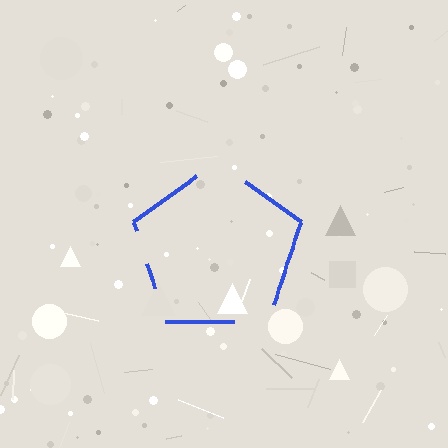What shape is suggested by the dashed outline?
The dashed outline suggests a pentagon.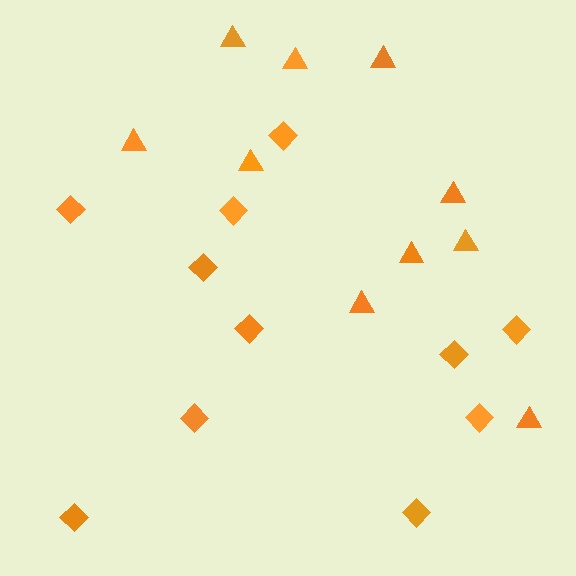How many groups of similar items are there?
There are 2 groups: one group of diamonds (11) and one group of triangles (10).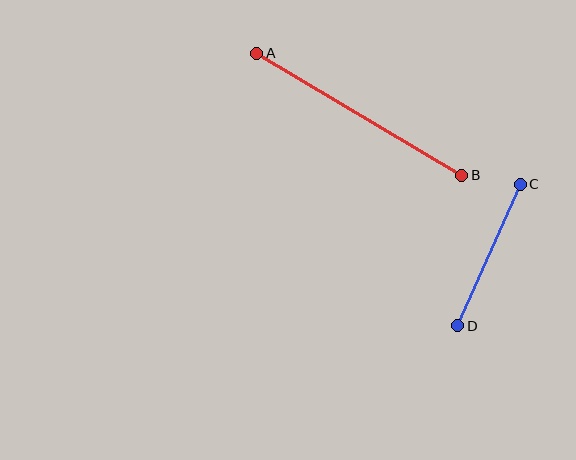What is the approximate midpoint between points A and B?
The midpoint is at approximately (359, 114) pixels.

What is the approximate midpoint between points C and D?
The midpoint is at approximately (489, 255) pixels.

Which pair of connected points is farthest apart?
Points A and B are farthest apart.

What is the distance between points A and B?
The distance is approximately 239 pixels.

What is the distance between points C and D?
The distance is approximately 155 pixels.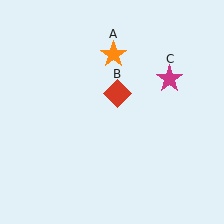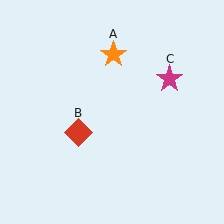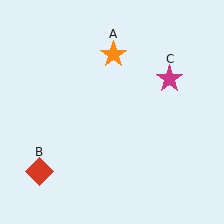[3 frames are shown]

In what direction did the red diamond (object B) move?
The red diamond (object B) moved down and to the left.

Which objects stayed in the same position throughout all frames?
Orange star (object A) and magenta star (object C) remained stationary.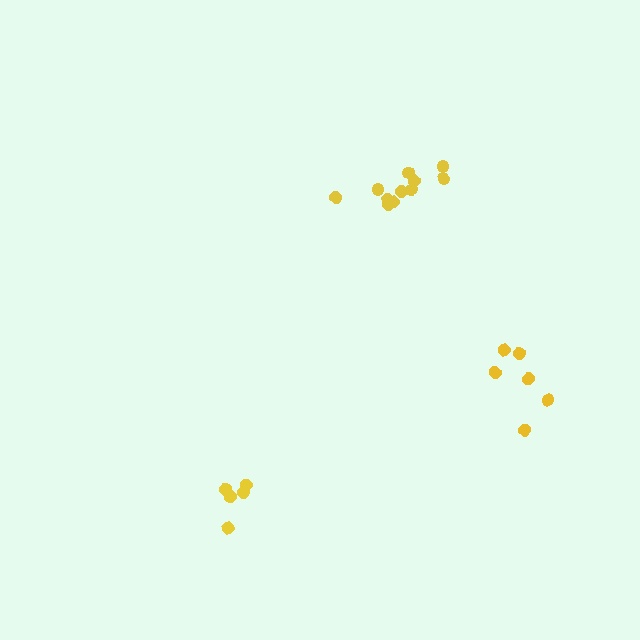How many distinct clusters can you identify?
There are 3 distinct clusters.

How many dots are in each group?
Group 1: 11 dots, Group 2: 6 dots, Group 3: 5 dots (22 total).